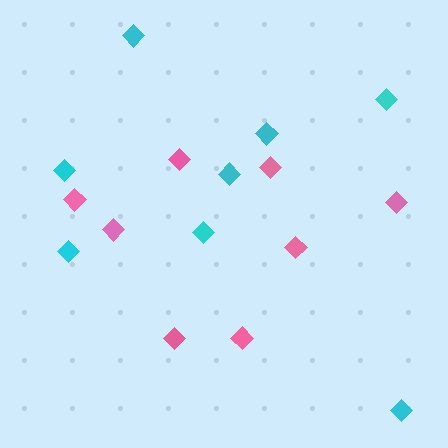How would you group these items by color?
There are 2 groups: one group of cyan diamonds (8) and one group of pink diamonds (8).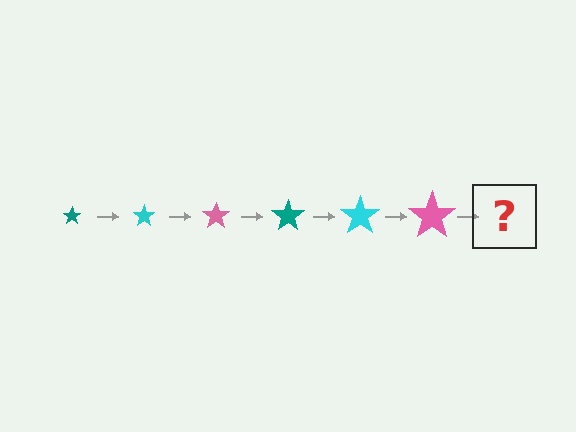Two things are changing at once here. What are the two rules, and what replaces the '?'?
The two rules are that the star grows larger each step and the color cycles through teal, cyan, and pink. The '?' should be a teal star, larger than the previous one.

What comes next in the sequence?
The next element should be a teal star, larger than the previous one.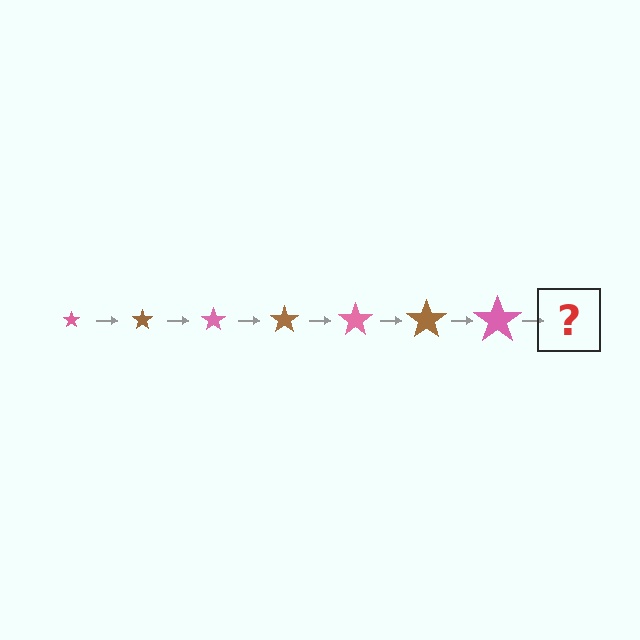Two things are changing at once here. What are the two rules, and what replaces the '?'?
The two rules are that the star grows larger each step and the color cycles through pink and brown. The '?' should be a brown star, larger than the previous one.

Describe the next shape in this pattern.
It should be a brown star, larger than the previous one.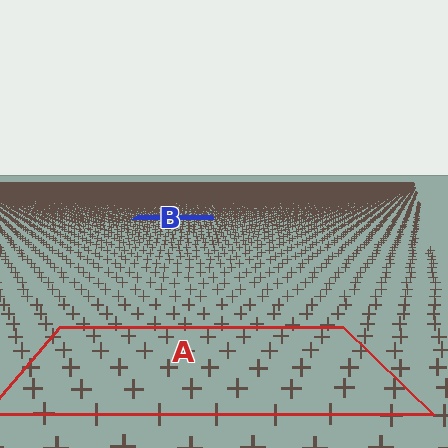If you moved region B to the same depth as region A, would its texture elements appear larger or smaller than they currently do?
They would appear larger. At a closer depth, the same texture elements are projected at a bigger on-screen size.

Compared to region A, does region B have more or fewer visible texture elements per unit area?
Region B has more texture elements per unit area — they are packed more densely because it is farther away.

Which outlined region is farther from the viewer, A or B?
Region B is farther from the viewer — the texture elements inside it appear smaller and more densely packed.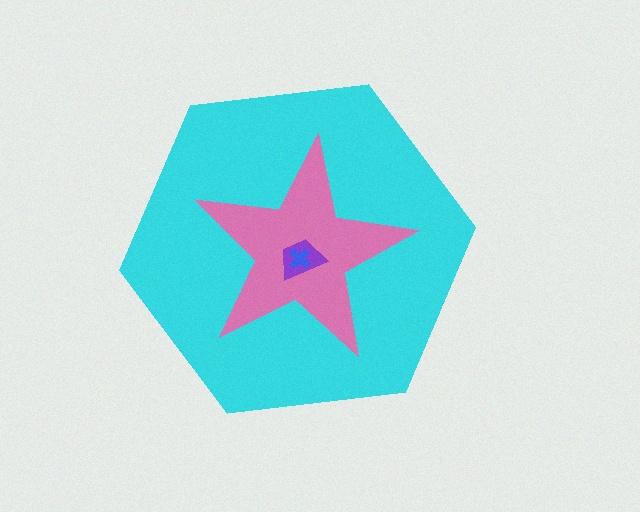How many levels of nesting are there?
4.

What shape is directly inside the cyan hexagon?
The pink star.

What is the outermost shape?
The cyan hexagon.